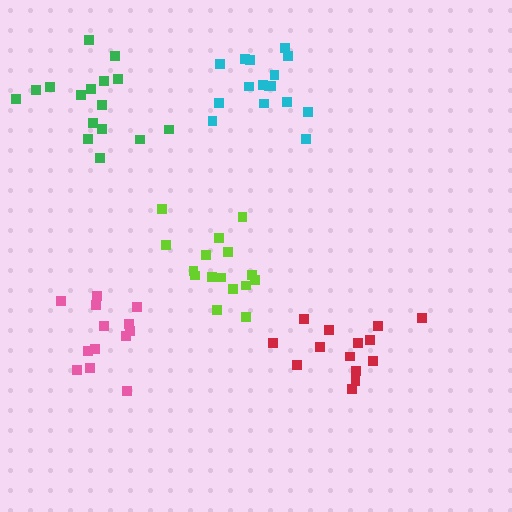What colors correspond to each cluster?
The clusters are colored: cyan, red, lime, green, pink.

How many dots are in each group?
Group 1: 16 dots, Group 2: 14 dots, Group 3: 16 dots, Group 4: 16 dots, Group 5: 13 dots (75 total).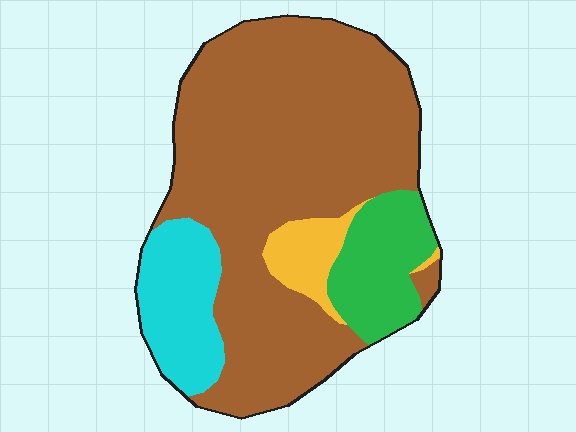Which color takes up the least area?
Yellow, at roughly 5%.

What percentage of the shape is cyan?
Cyan covers roughly 15% of the shape.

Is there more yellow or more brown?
Brown.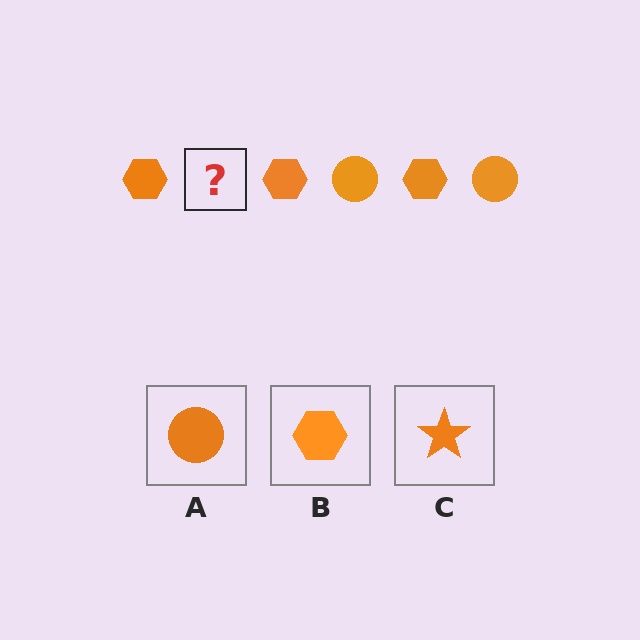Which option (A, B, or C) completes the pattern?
A.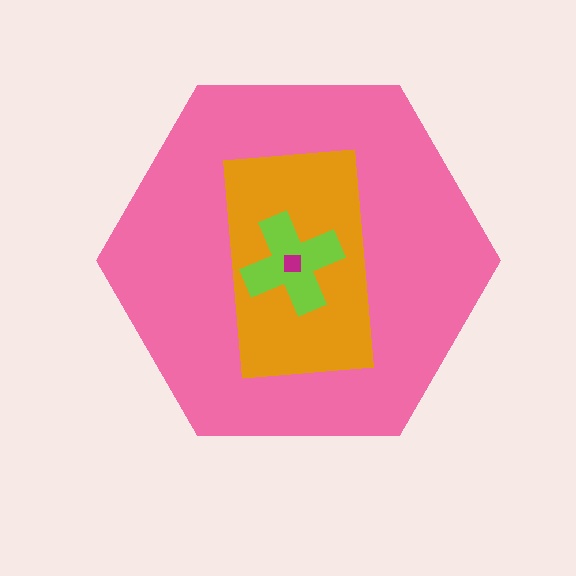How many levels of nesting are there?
4.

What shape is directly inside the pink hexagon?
The orange rectangle.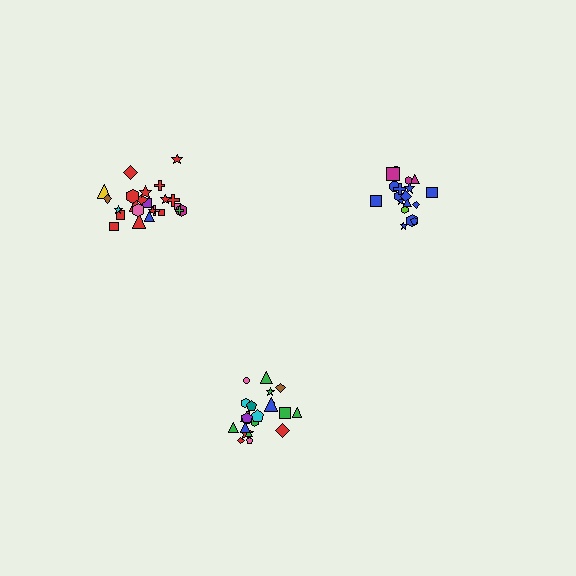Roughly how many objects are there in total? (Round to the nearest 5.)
Roughly 65 objects in total.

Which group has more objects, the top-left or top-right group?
The top-left group.